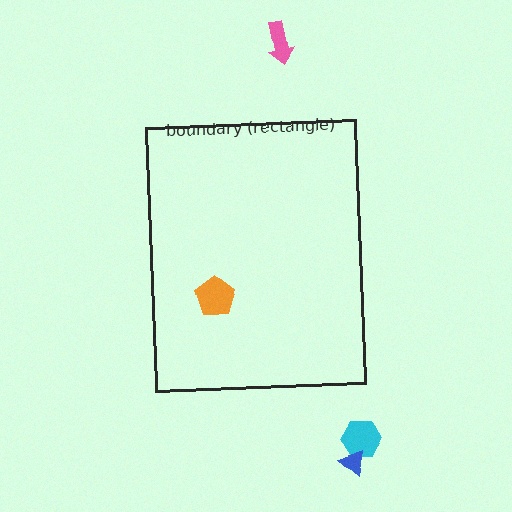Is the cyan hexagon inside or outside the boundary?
Outside.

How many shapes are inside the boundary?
1 inside, 3 outside.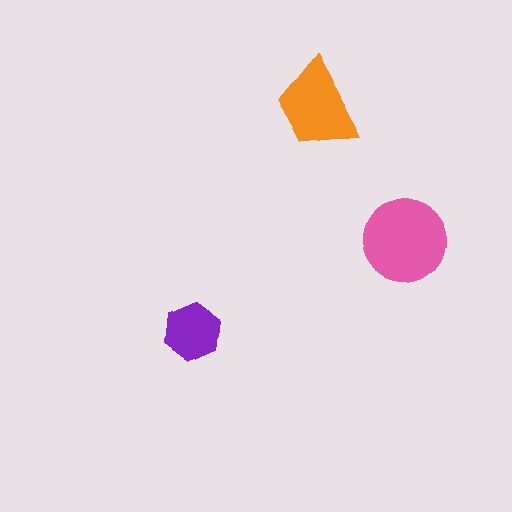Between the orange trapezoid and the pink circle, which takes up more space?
The pink circle.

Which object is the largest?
The pink circle.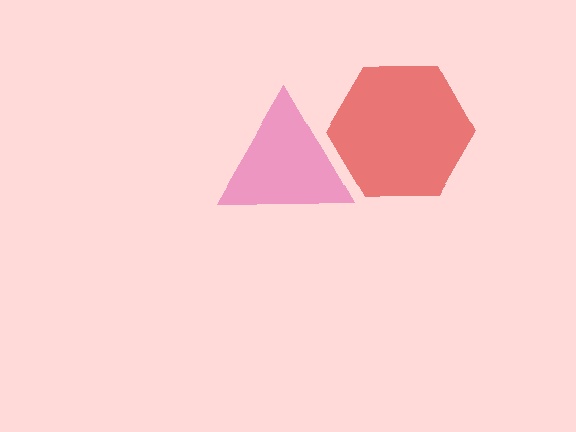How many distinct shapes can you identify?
There are 2 distinct shapes: a red hexagon, a pink triangle.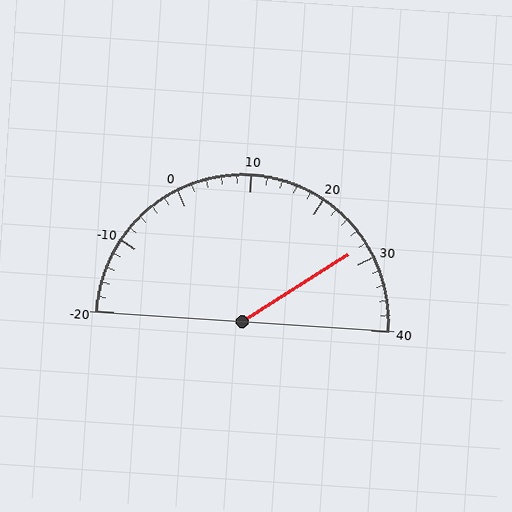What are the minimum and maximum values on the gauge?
The gauge ranges from -20 to 40.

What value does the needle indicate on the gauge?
The needle indicates approximately 28.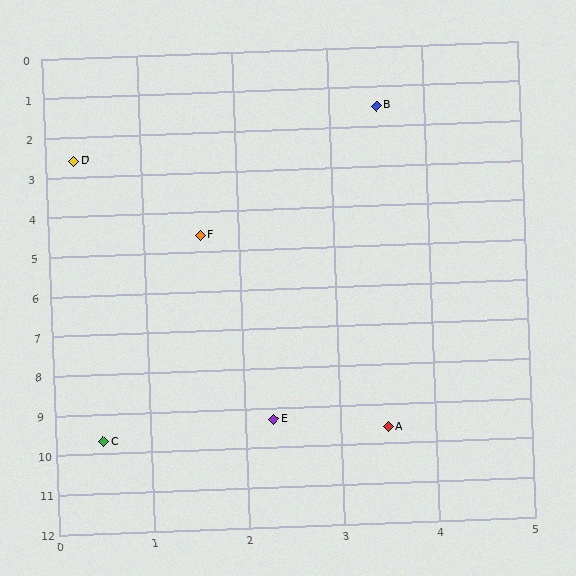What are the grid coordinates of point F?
Point F is at approximately (1.6, 4.6).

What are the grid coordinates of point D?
Point D is at approximately (0.3, 2.6).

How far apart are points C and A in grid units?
Points C and A are about 3.0 grid units apart.